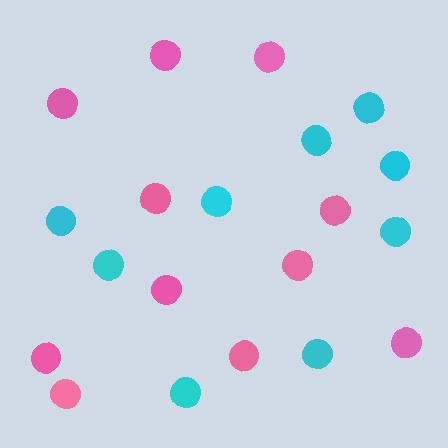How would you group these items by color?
There are 2 groups: one group of cyan circles (9) and one group of pink circles (11).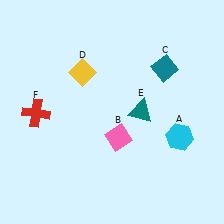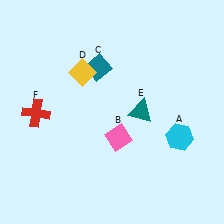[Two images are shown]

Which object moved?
The teal diamond (C) moved left.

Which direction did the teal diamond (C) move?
The teal diamond (C) moved left.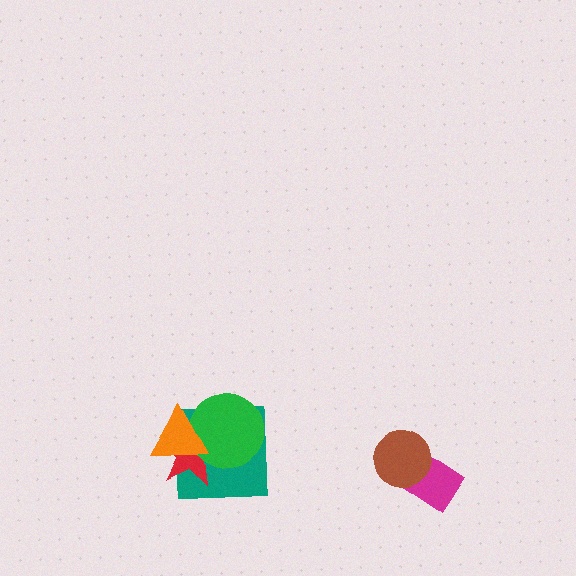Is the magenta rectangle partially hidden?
Yes, it is partially covered by another shape.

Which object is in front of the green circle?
The orange triangle is in front of the green circle.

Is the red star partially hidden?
Yes, it is partially covered by another shape.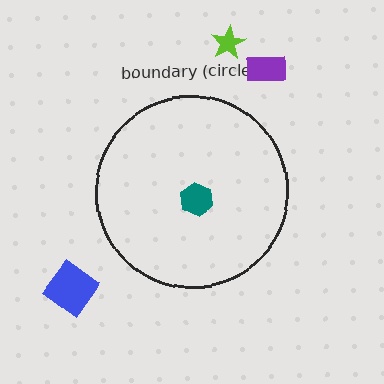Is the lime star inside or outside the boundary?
Outside.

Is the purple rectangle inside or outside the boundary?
Outside.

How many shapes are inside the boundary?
1 inside, 3 outside.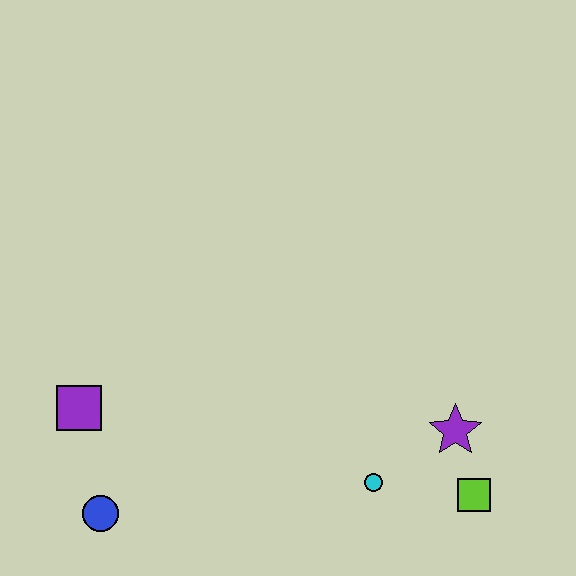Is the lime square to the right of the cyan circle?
Yes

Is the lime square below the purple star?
Yes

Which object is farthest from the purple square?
The lime square is farthest from the purple square.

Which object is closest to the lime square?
The purple star is closest to the lime square.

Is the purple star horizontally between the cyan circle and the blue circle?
No